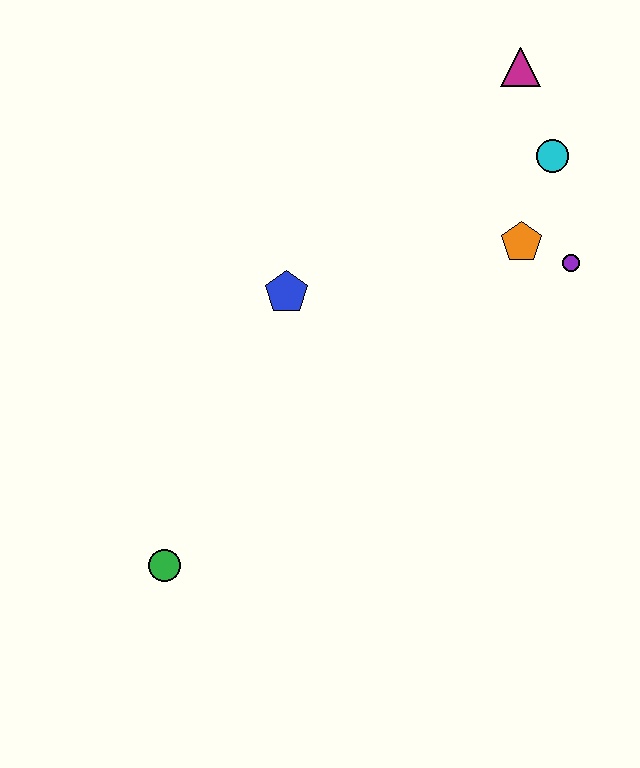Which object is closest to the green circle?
The blue pentagon is closest to the green circle.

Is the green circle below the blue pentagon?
Yes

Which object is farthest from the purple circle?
The green circle is farthest from the purple circle.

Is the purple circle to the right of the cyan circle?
Yes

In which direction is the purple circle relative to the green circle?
The purple circle is to the right of the green circle.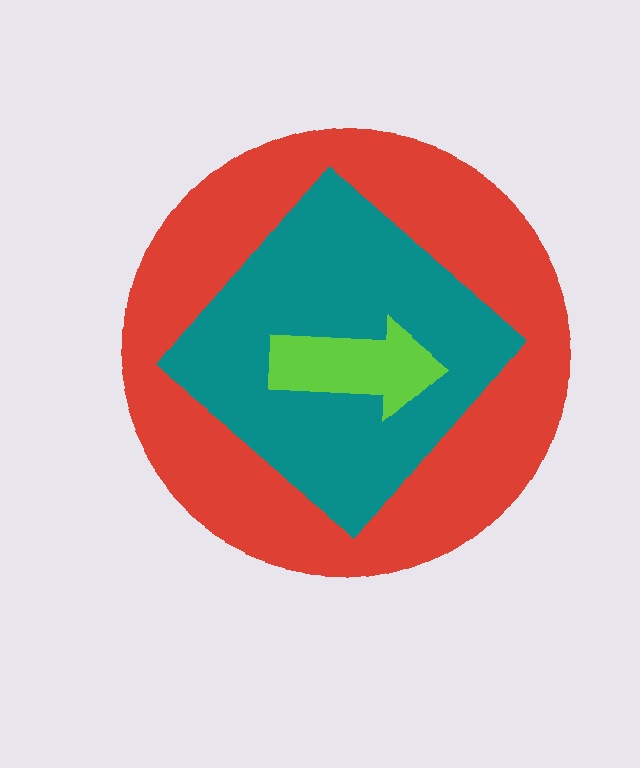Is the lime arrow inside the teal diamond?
Yes.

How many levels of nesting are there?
3.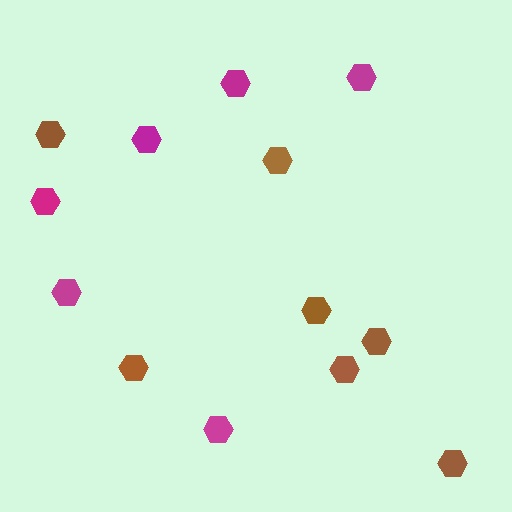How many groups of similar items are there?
There are 2 groups: one group of brown hexagons (7) and one group of magenta hexagons (6).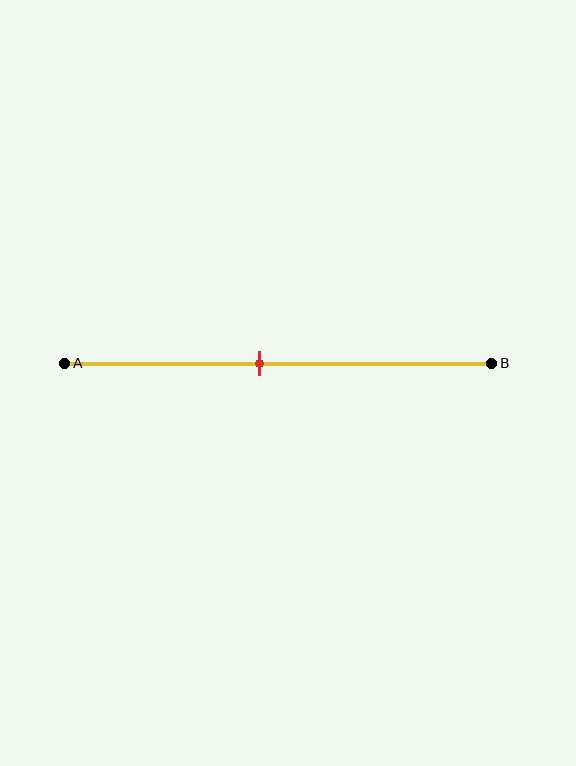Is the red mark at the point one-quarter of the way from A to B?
No, the mark is at about 45% from A, not at the 25% one-quarter point.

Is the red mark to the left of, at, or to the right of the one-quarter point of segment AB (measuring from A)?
The red mark is to the right of the one-quarter point of segment AB.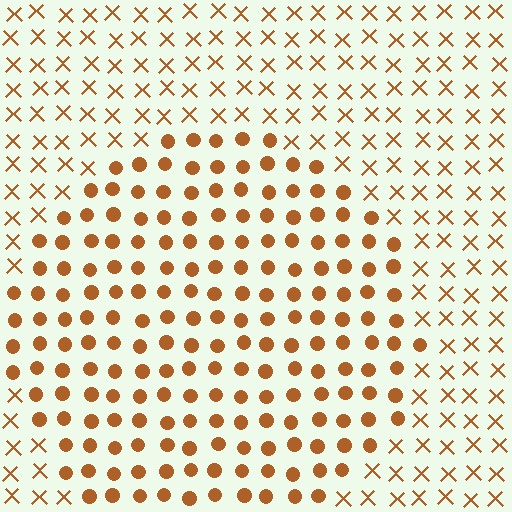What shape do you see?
I see a circle.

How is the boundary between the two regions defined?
The boundary is defined by a change in element shape: circles inside vs. X marks outside. All elements share the same color and spacing.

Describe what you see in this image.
The image is filled with small brown elements arranged in a uniform grid. A circle-shaped region contains circles, while the surrounding area contains X marks. The boundary is defined purely by the change in element shape.